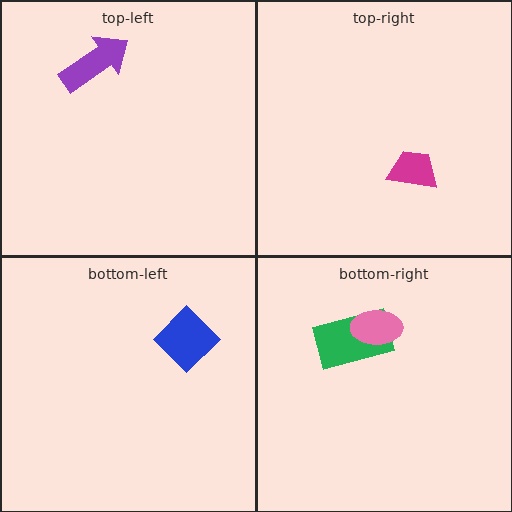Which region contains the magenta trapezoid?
The top-right region.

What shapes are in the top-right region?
The magenta trapezoid.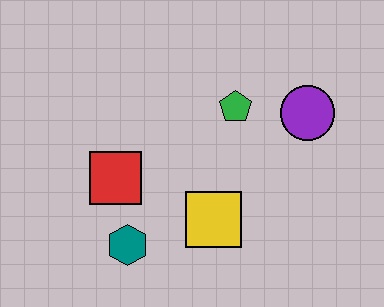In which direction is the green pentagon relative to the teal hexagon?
The green pentagon is above the teal hexagon.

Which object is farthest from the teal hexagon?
The purple circle is farthest from the teal hexagon.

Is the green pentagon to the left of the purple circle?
Yes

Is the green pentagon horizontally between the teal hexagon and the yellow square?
No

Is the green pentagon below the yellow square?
No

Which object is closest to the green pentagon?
The purple circle is closest to the green pentagon.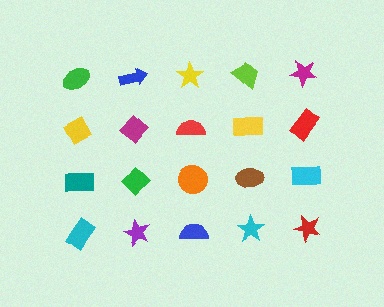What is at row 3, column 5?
A cyan rectangle.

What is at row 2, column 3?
A red semicircle.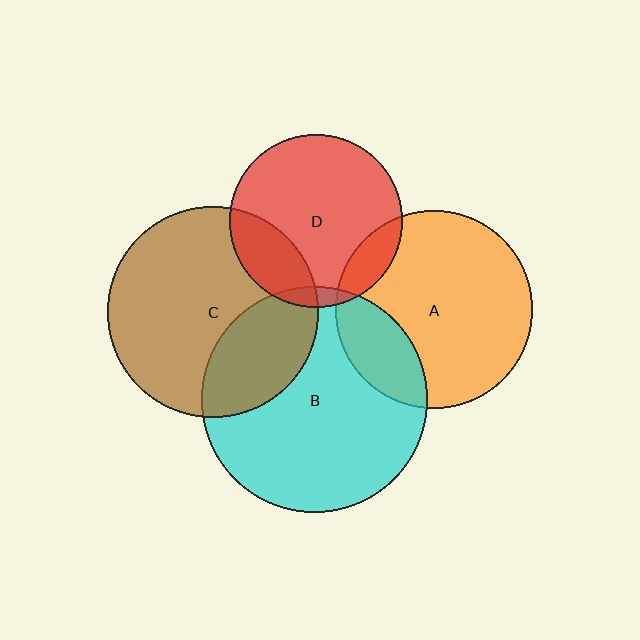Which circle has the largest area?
Circle B (cyan).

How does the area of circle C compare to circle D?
Approximately 1.5 times.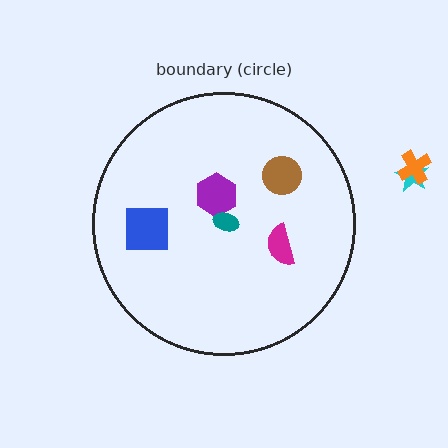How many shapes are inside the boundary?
5 inside, 2 outside.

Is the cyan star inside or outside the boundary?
Outside.